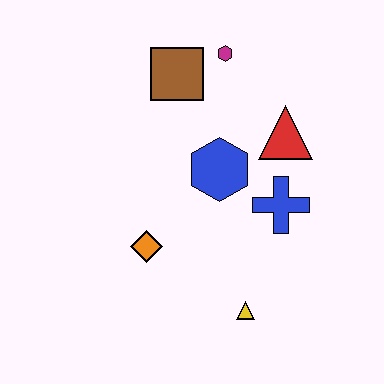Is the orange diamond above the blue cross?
No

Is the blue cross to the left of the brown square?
No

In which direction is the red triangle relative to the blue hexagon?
The red triangle is to the right of the blue hexagon.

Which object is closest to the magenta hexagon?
The brown square is closest to the magenta hexagon.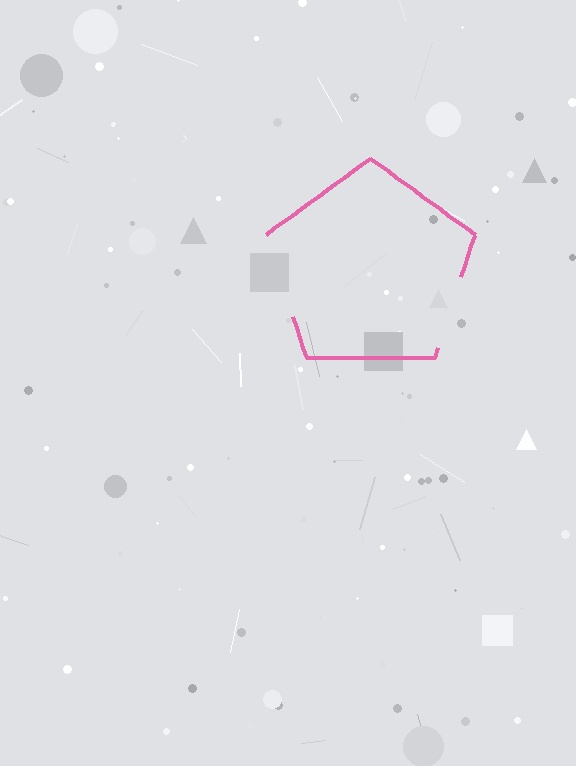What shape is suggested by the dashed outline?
The dashed outline suggests a pentagon.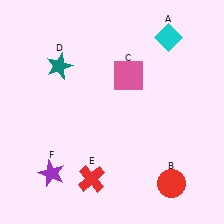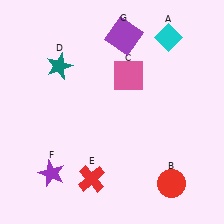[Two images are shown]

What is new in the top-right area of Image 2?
A purple square (G) was added in the top-right area of Image 2.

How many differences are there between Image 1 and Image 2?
There is 1 difference between the two images.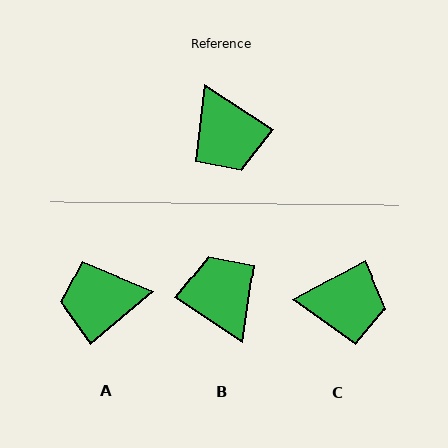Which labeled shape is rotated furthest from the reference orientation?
B, about 179 degrees away.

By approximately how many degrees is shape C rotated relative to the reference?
Approximately 62 degrees counter-clockwise.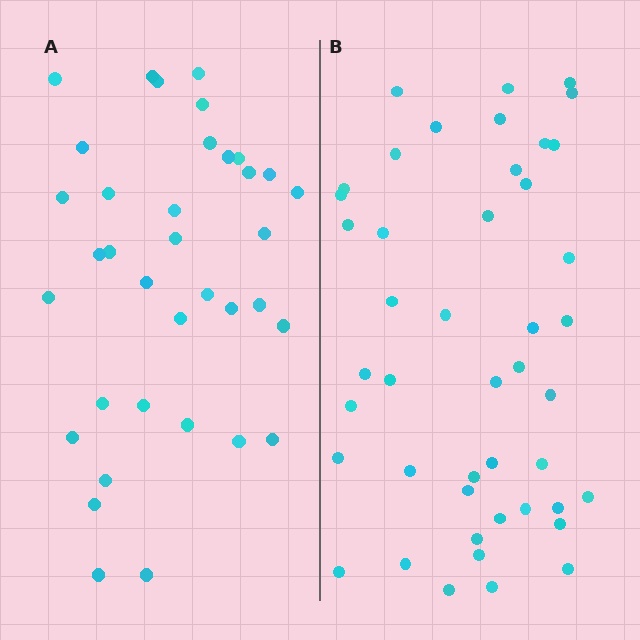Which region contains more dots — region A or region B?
Region B (the right region) has more dots.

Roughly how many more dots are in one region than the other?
Region B has roughly 8 or so more dots than region A.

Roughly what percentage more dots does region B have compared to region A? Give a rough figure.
About 25% more.